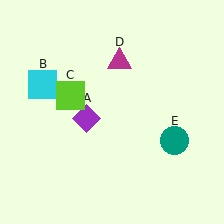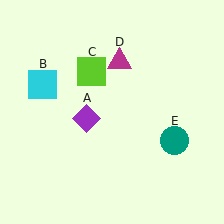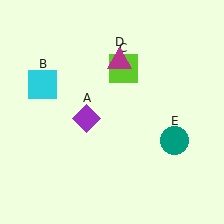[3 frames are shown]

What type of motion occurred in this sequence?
The lime square (object C) rotated clockwise around the center of the scene.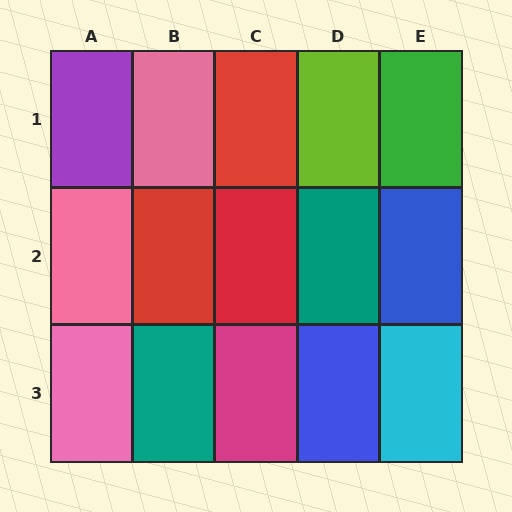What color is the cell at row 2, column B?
Red.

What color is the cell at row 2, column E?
Blue.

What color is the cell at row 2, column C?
Red.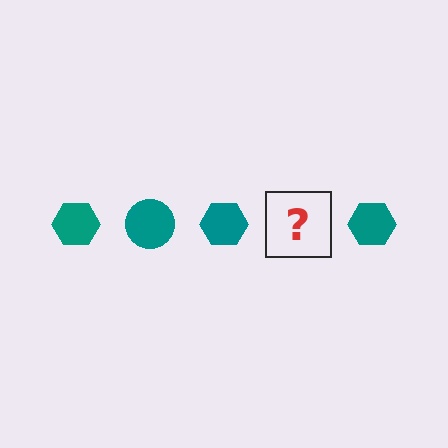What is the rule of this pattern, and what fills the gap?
The rule is that the pattern cycles through hexagon, circle shapes in teal. The gap should be filled with a teal circle.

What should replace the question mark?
The question mark should be replaced with a teal circle.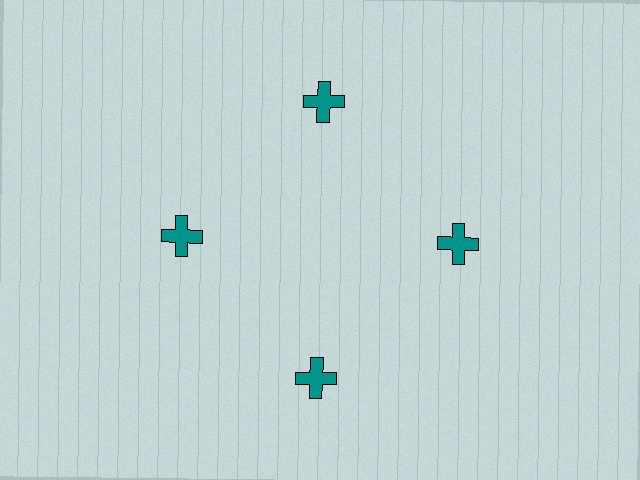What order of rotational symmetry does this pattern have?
This pattern has 4-fold rotational symmetry.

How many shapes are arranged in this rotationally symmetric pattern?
There are 4 shapes, arranged in 4 groups of 1.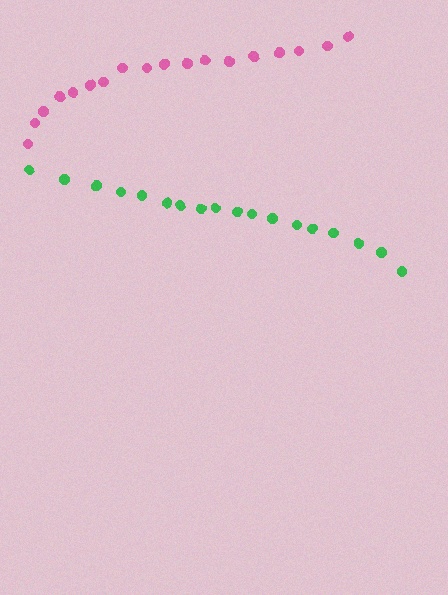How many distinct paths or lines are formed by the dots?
There are 2 distinct paths.